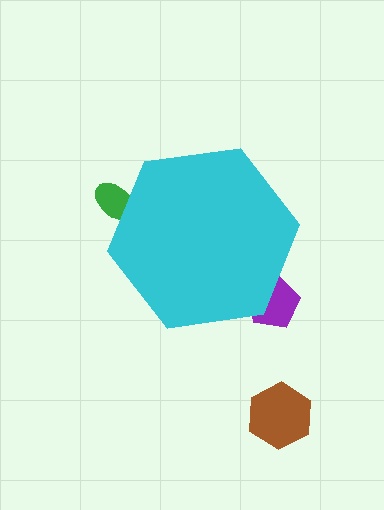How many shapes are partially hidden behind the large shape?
2 shapes are partially hidden.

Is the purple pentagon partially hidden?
Yes, the purple pentagon is partially hidden behind the cyan hexagon.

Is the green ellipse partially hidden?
Yes, the green ellipse is partially hidden behind the cyan hexagon.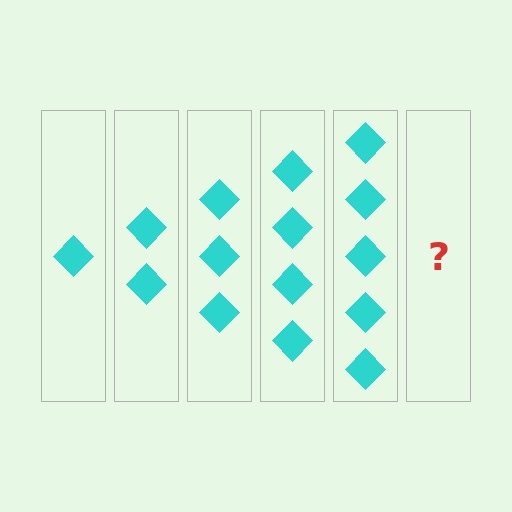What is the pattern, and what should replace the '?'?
The pattern is that each step adds one more diamond. The '?' should be 6 diamonds.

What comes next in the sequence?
The next element should be 6 diamonds.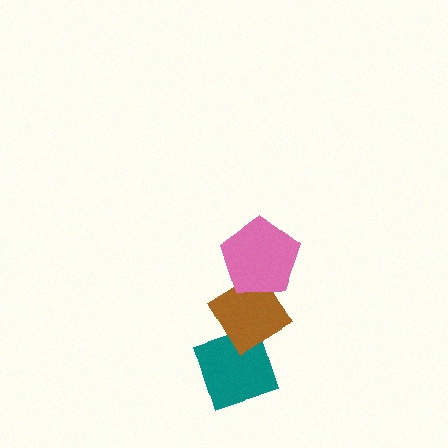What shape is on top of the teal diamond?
The brown diamond is on top of the teal diamond.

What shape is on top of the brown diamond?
The pink pentagon is on top of the brown diamond.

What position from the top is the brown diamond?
The brown diamond is 2nd from the top.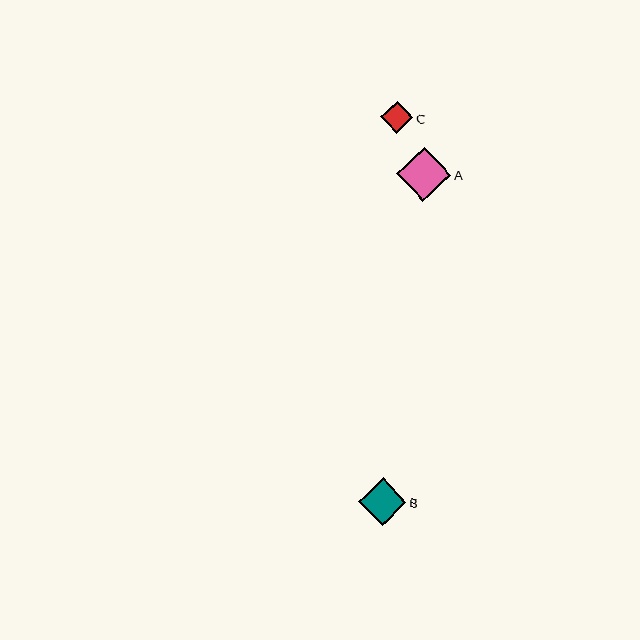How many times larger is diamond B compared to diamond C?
Diamond B is approximately 1.5 times the size of diamond C.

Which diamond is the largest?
Diamond A is the largest with a size of approximately 54 pixels.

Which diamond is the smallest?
Diamond C is the smallest with a size of approximately 32 pixels.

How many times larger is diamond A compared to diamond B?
Diamond A is approximately 1.2 times the size of diamond B.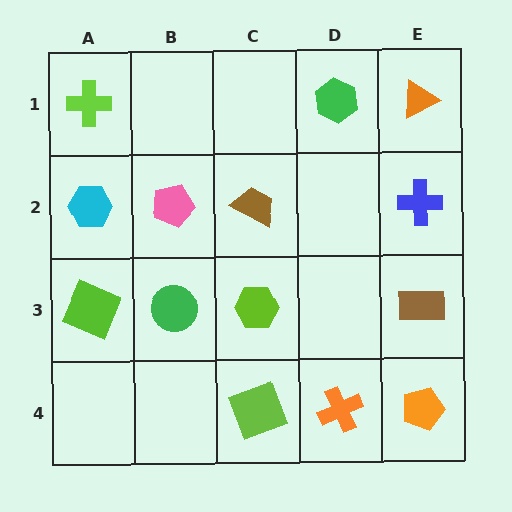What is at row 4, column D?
An orange cross.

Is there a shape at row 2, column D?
No, that cell is empty.